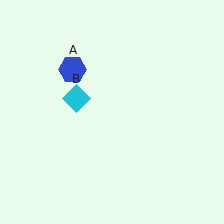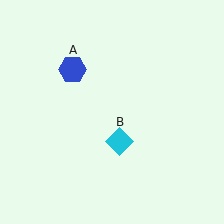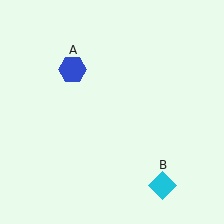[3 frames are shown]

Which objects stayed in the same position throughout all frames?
Blue hexagon (object A) remained stationary.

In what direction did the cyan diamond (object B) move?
The cyan diamond (object B) moved down and to the right.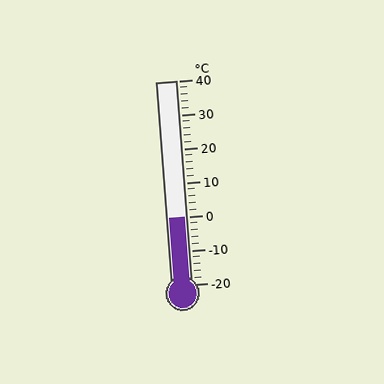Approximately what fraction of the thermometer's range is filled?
The thermometer is filled to approximately 35% of its range.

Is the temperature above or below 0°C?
The temperature is at 0°C.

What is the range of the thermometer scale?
The thermometer scale ranges from -20°C to 40°C.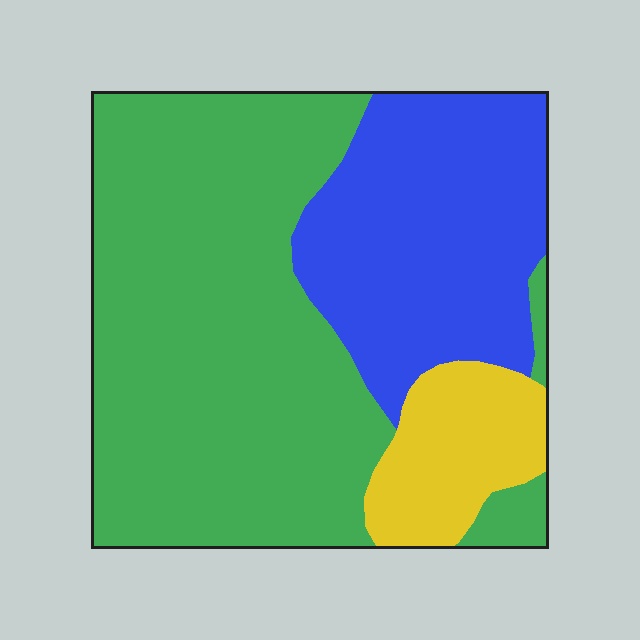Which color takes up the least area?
Yellow, at roughly 10%.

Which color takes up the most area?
Green, at roughly 60%.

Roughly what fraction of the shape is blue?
Blue takes up about one third (1/3) of the shape.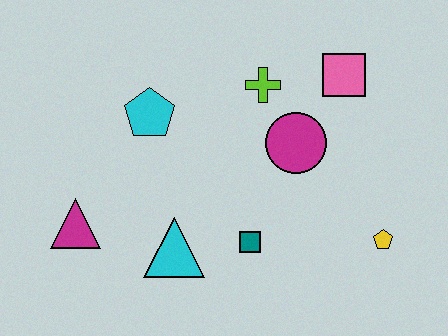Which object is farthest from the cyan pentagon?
The yellow pentagon is farthest from the cyan pentagon.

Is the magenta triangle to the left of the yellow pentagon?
Yes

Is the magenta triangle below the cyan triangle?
No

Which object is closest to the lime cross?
The magenta circle is closest to the lime cross.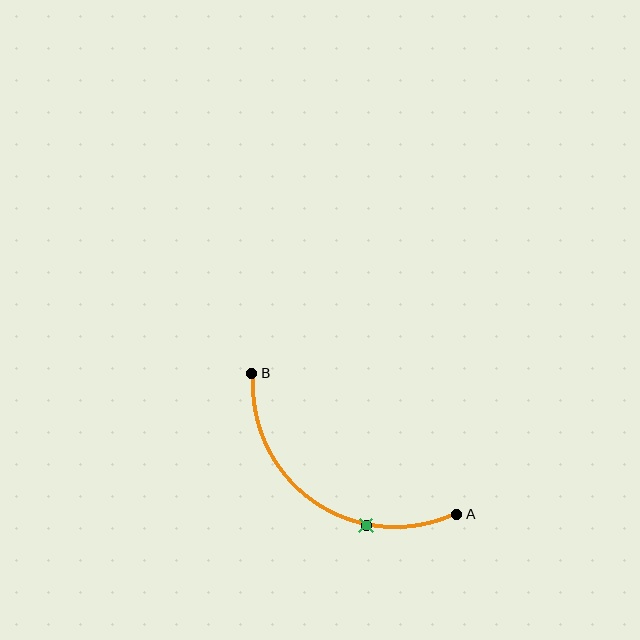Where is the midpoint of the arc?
The arc midpoint is the point on the curve farthest from the straight line joining A and B. It sits below and to the left of that line.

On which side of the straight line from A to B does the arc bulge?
The arc bulges below and to the left of the straight line connecting A and B.